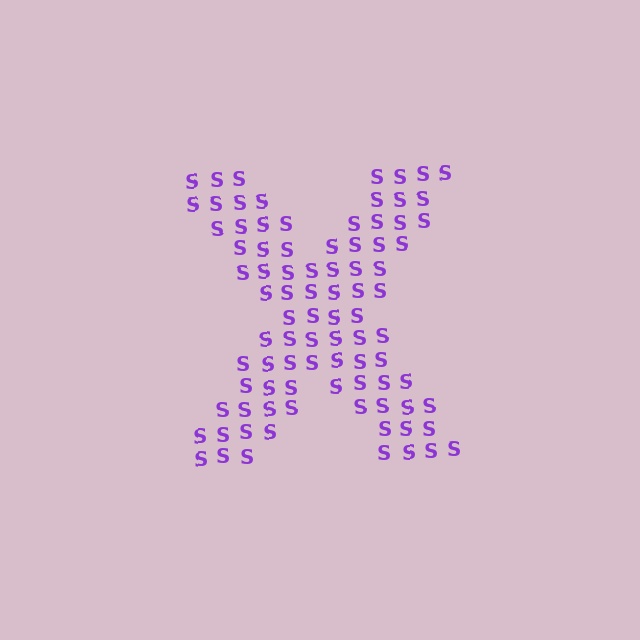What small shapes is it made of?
It is made of small letter S's.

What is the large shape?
The large shape is the letter X.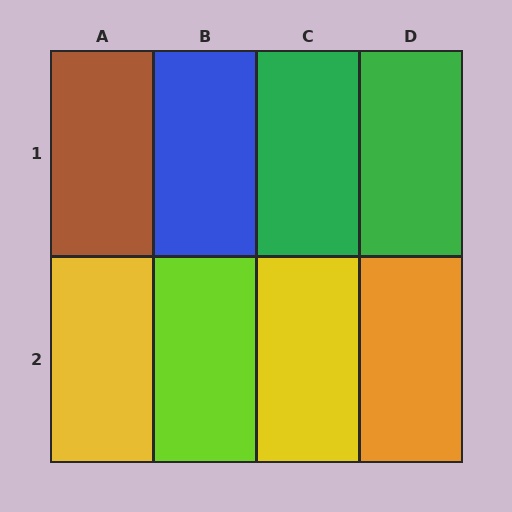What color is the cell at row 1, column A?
Brown.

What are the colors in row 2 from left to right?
Yellow, lime, yellow, orange.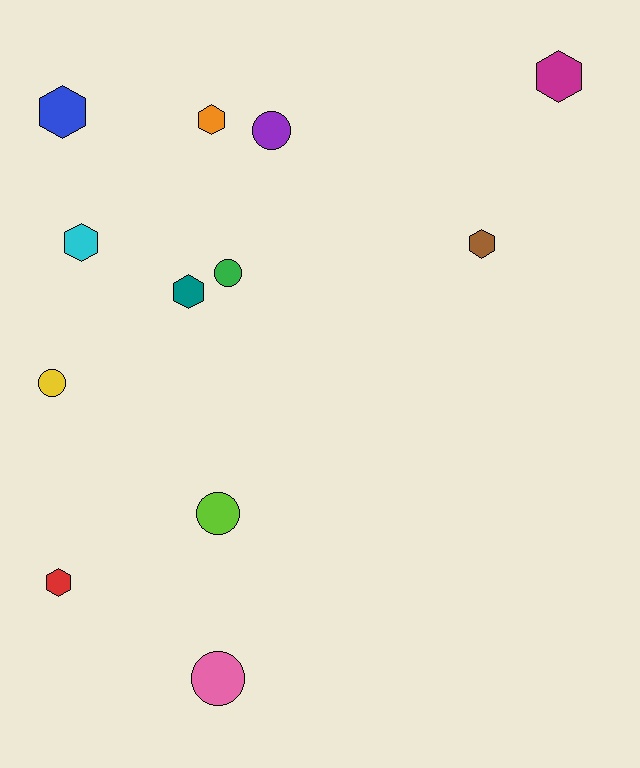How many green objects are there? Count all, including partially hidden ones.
There is 1 green object.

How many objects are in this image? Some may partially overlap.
There are 12 objects.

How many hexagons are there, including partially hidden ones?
There are 7 hexagons.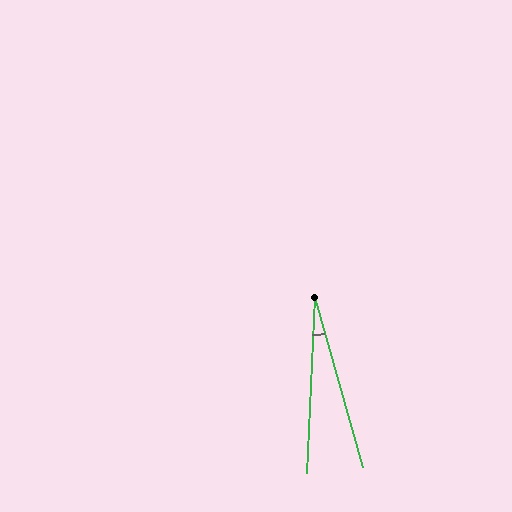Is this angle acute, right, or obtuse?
It is acute.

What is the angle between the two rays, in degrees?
Approximately 18 degrees.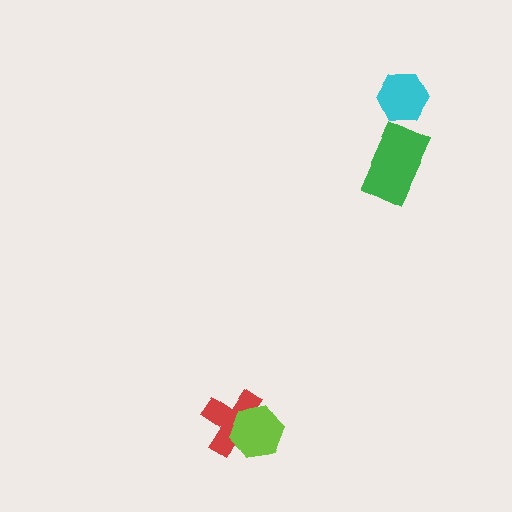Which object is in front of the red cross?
The lime hexagon is in front of the red cross.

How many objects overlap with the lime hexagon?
1 object overlaps with the lime hexagon.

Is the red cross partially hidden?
Yes, it is partially covered by another shape.